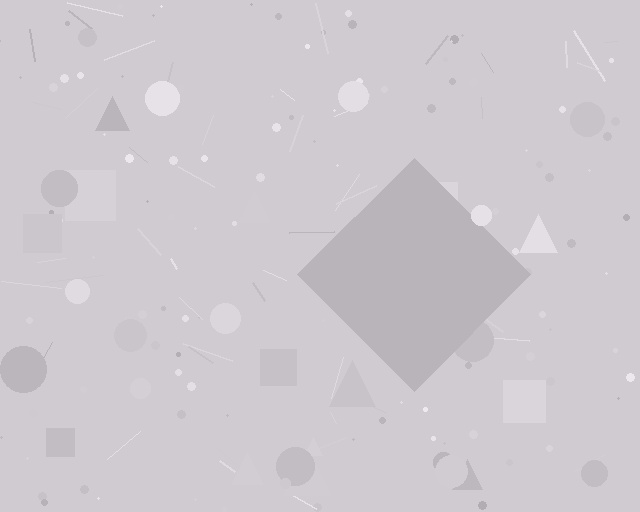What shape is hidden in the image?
A diamond is hidden in the image.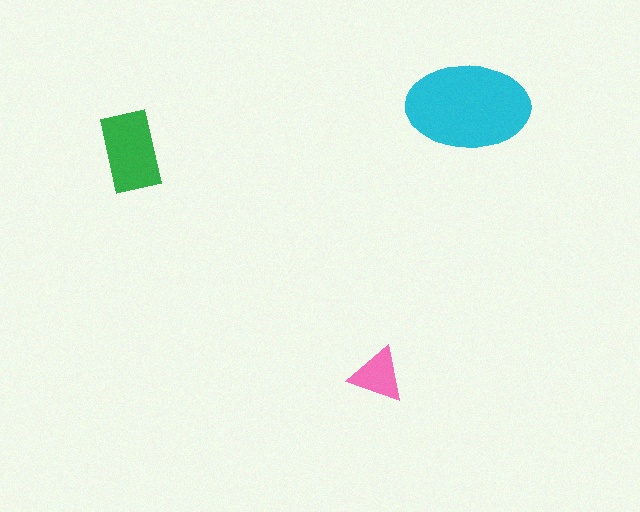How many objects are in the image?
There are 3 objects in the image.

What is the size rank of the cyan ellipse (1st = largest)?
1st.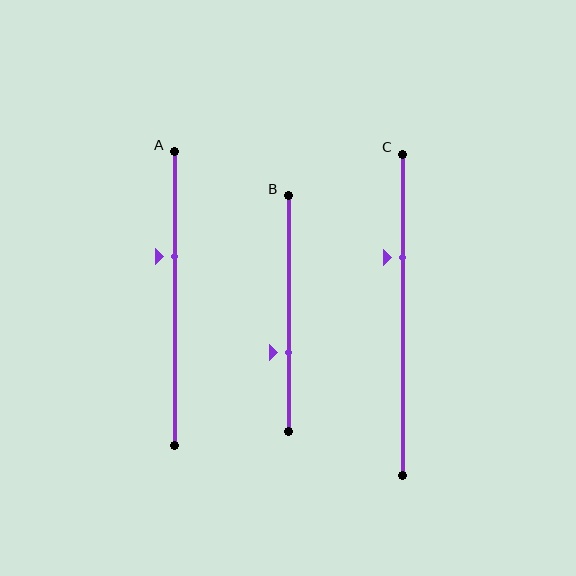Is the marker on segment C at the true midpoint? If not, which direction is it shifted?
No, the marker on segment C is shifted upward by about 18% of the segment length.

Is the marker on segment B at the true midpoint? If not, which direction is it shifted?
No, the marker on segment B is shifted downward by about 16% of the segment length.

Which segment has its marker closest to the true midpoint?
Segment A has its marker closest to the true midpoint.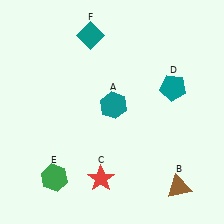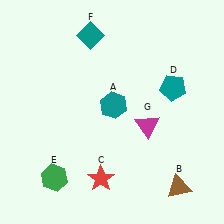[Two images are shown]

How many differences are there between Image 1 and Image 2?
There is 1 difference between the two images.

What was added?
A magenta triangle (G) was added in Image 2.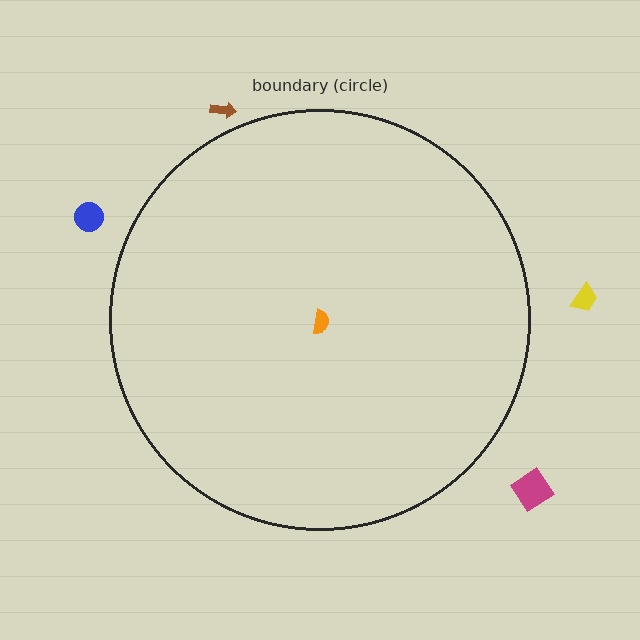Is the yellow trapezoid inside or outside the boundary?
Outside.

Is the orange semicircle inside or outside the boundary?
Inside.